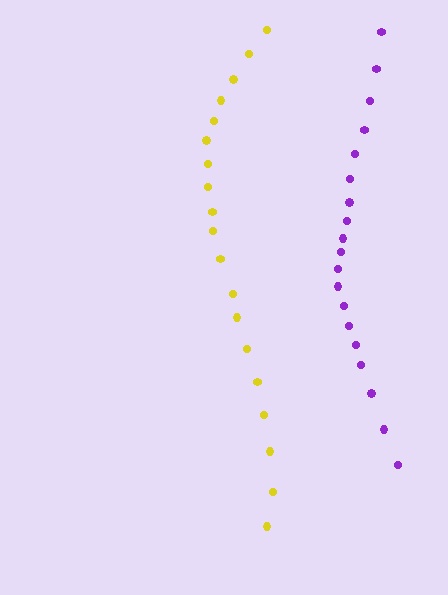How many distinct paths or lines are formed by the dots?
There are 2 distinct paths.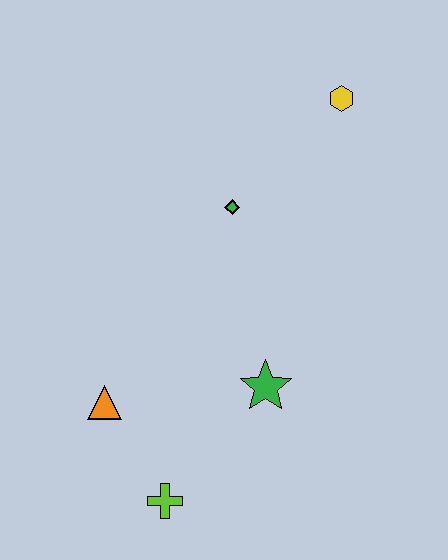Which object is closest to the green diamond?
The yellow hexagon is closest to the green diamond.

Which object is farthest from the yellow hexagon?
The lime cross is farthest from the yellow hexagon.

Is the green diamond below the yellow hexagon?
Yes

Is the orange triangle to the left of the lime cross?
Yes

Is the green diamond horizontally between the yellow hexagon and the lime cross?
Yes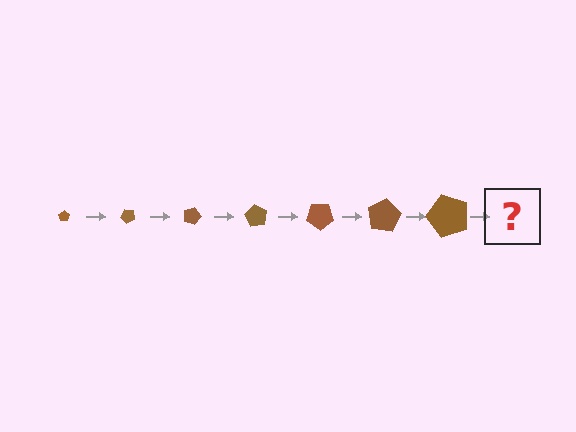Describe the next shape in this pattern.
It should be a pentagon, larger than the previous one and rotated 315 degrees from the start.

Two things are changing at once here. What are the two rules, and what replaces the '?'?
The two rules are that the pentagon grows larger each step and it rotates 45 degrees each step. The '?' should be a pentagon, larger than the previous one and rotated 315 degrees from the start.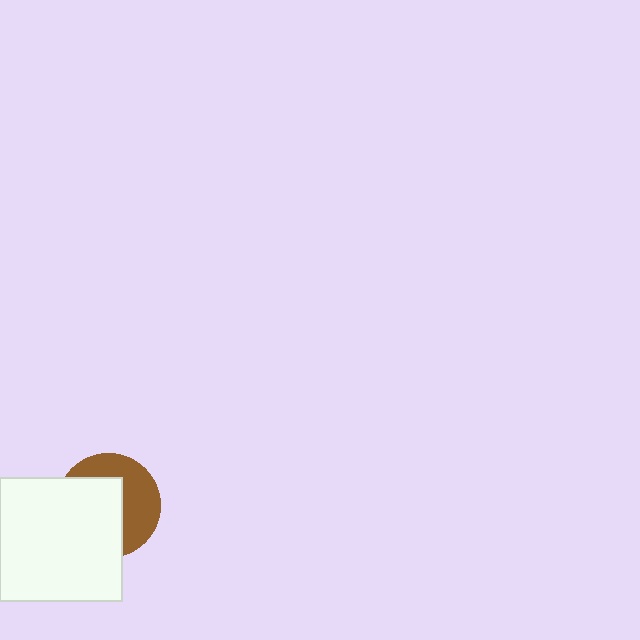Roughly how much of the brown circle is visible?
About half of it is visible (roughly 45%).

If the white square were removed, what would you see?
You would see the complete brown circle.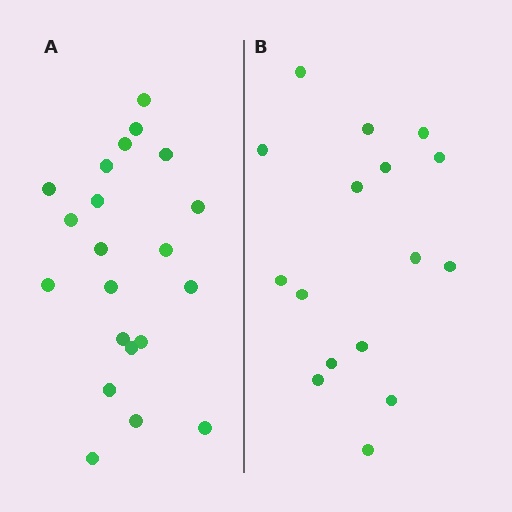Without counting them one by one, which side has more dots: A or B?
Region A (the left region) has more dots.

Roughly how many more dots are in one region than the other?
Region A has about 5 more dots than region B.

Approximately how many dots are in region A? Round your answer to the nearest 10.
About 20 dots. (The exact count is 21, which rounds to 20.)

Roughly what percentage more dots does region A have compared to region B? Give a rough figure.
About 30% more.